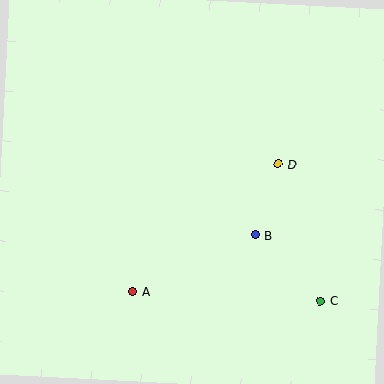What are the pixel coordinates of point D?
Point D is at (278, 164).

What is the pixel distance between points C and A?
The distance between C and A is 188 pixels.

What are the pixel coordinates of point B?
Point B is at (255, 235).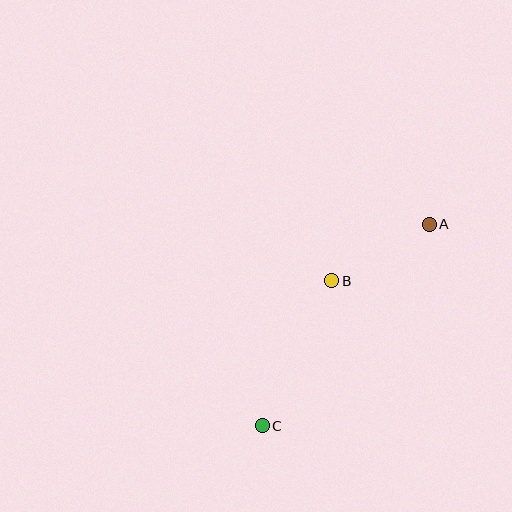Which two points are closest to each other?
Points A and B are closest to each other.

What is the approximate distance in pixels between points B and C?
The distance between B and C is approximately 161 pixels.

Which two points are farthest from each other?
Points A and C are farthest from each other.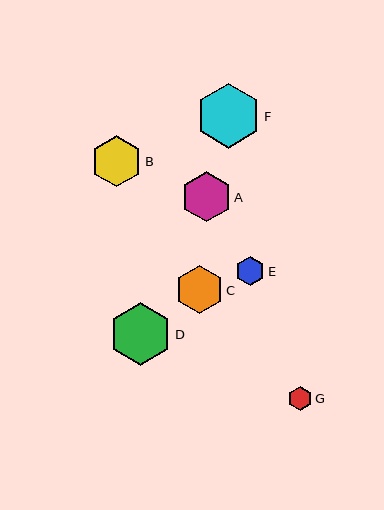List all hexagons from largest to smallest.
From largest to smallest: F, D, B, A, C, E, G.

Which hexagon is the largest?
Hexagon F is the largest with a size of approximately 65 pixels.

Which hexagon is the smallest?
Hexagon G is the smallest with a size of approximately 24 pixels.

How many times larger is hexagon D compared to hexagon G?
Hexagon D is approximately 2.6 times the size of hexagon G.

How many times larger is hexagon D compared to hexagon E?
Hexagon D is approximately 2.2 times the size of hexagon E.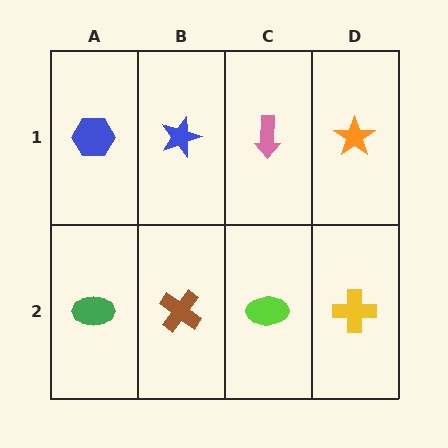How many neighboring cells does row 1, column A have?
2.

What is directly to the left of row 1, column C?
A blue star.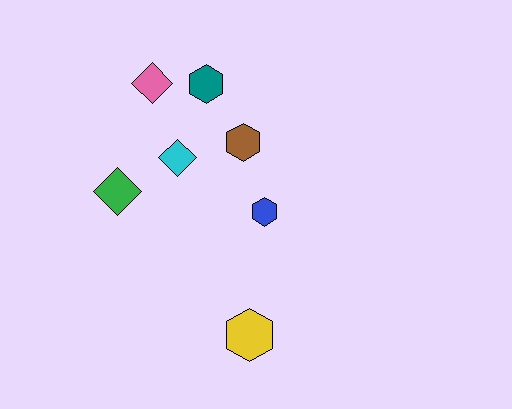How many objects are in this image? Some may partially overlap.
There are 7 objects.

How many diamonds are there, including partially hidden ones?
There are 3 diamonds.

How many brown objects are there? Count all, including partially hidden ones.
There is 1 brown object.